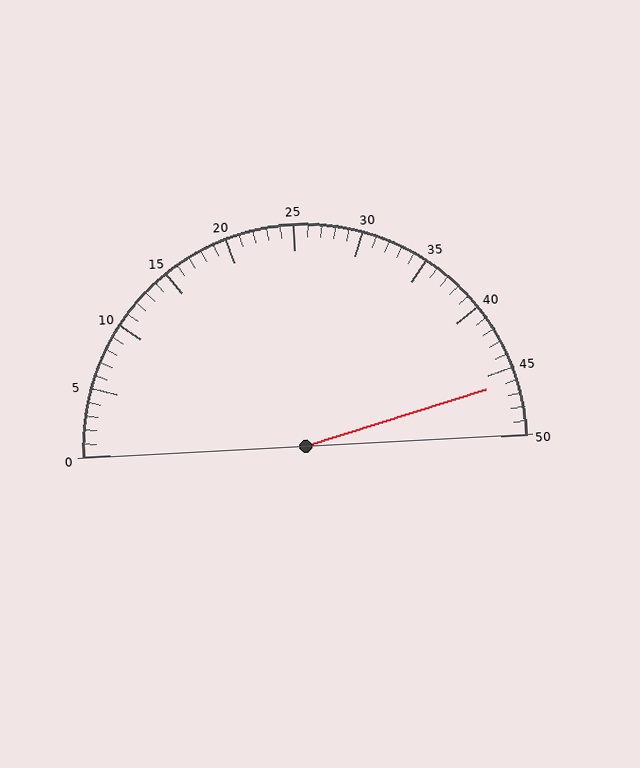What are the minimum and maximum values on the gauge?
The gauge ranges from 0 to 50.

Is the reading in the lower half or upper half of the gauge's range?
The reading is in the upper half of the range (0 to 50).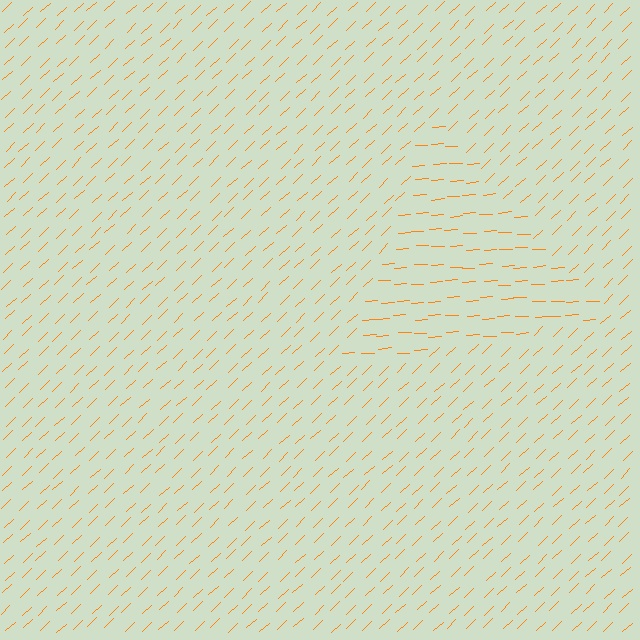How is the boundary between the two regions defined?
The boundary is defined purely by a change in line orientation (approximately 40 degrees difference). All lines are the same color and thickness.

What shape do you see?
I see a triangle.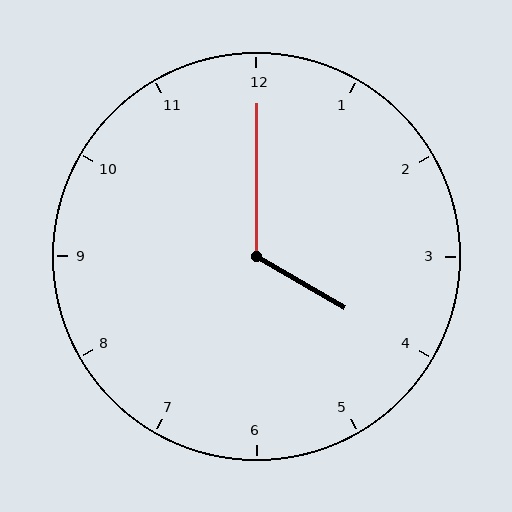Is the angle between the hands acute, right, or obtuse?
It is obtuse.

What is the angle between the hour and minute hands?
Approximately 120 degrees.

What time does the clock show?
4:00.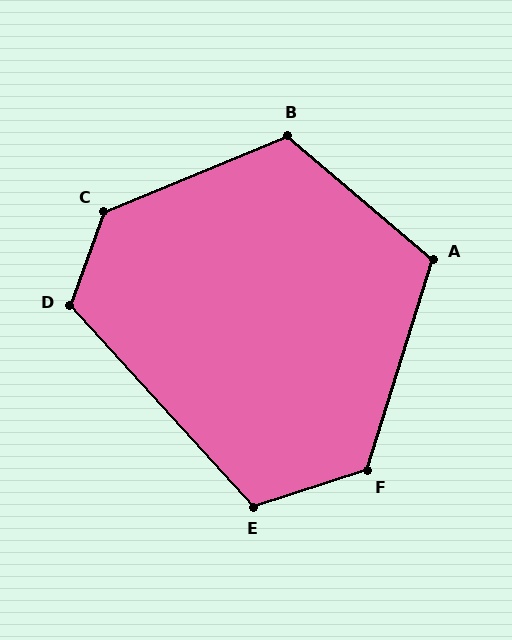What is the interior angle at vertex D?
Approximately 118 degrees (obtuse).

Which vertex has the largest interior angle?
C, at approximately 132 degrees.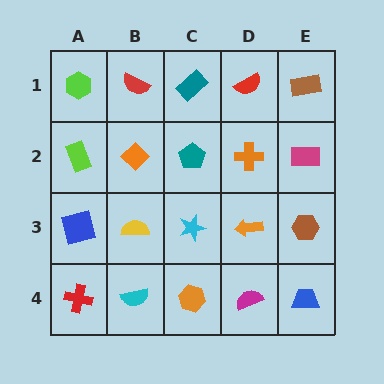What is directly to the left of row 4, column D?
An orange hexagon.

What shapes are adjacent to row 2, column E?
A brown rectangle (row 1, column E), a brown hexagon (row 3, column E), an orange cross (row 2, column D).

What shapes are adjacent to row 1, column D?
An orange cross (row 2, column D), a teal rectangle (row 1, column C), a brown rectangle (row 1, column E).